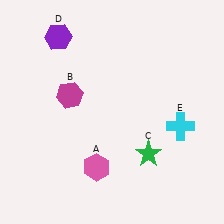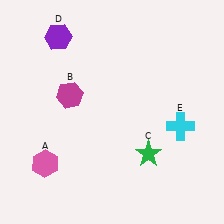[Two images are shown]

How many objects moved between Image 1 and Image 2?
1 object moved between the two images.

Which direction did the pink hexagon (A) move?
The pink hexagon (A) moved left.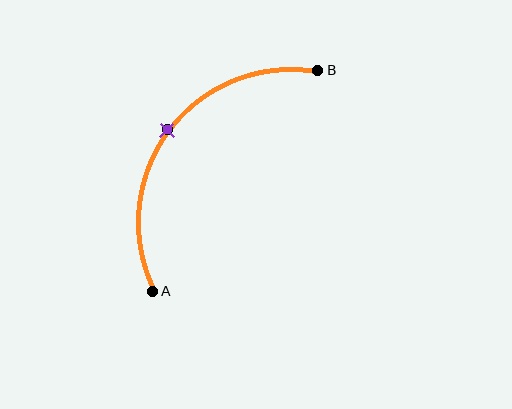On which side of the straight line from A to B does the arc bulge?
The arc bulges above and to the left of the straight line connecting A and B.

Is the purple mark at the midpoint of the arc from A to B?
Yes. The purple mark lies on the arc at equal arc-length from both A and B — it is the arc midpoint.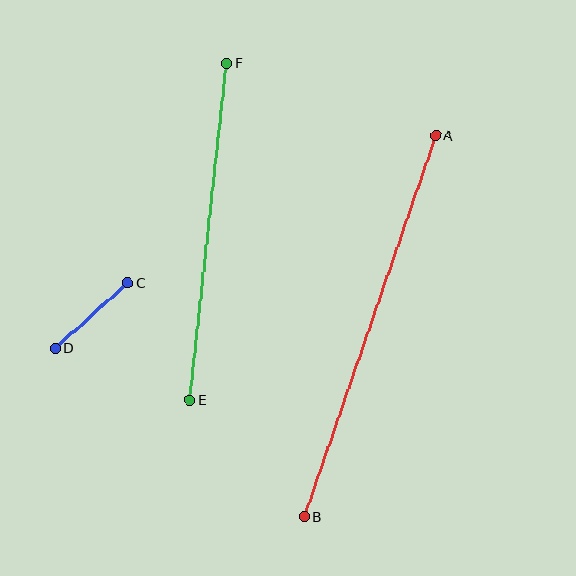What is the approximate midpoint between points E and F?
The midpoint is at approximately (208, 231) pixels.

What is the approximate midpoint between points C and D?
The midpoint is at approximately (91, 315) pixels.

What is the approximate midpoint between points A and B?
The midpoint is at approximately (370, 326) pixels.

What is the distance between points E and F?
The distance is approximately 339 pixels.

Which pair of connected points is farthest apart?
Points A and B are farthest apart.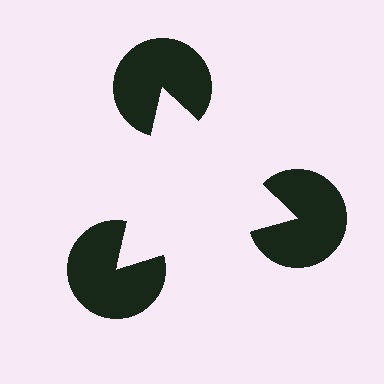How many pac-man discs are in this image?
There are 3 — one at each vertex of the illusory triangle.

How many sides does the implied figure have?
3 sides.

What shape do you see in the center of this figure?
An illusory triangle — its edges are inferred from the aligned wedge cuts in the pac-man discs, not physically drawn.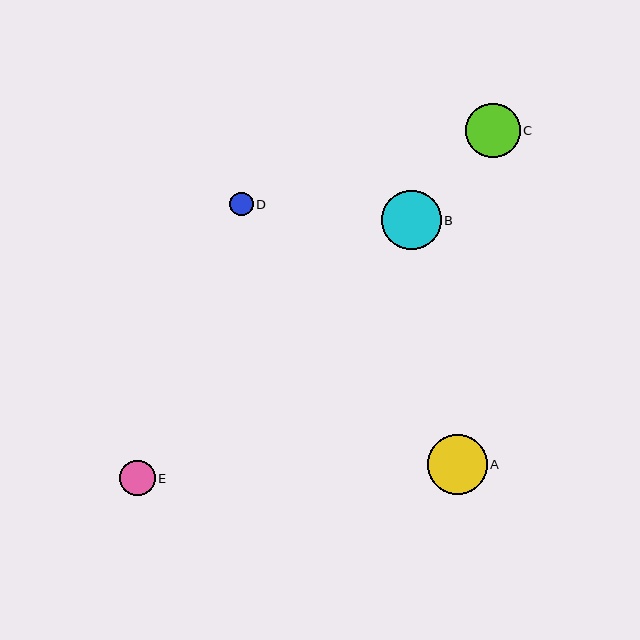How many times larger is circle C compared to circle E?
Circle C is approximately 1.5 times the size of circle E.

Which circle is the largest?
Circle A is the largest with a size of approximately 60 pixels.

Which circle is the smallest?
Circle D is the smallest with a size of approximately 24 pixels.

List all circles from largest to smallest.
From largest to smallest: A, B, C, E, D.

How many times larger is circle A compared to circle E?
Circle A is approximately 1.7 times the size of circle E.